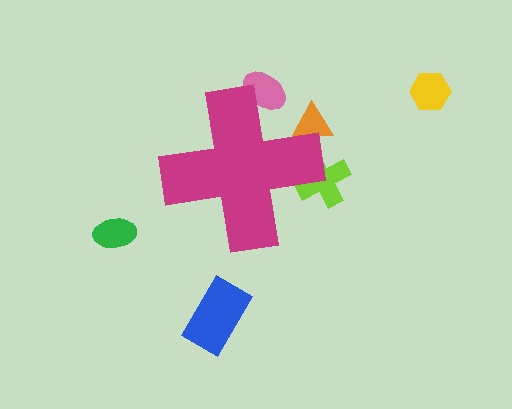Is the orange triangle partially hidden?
Yes, the orange triangle is partially hidden behind the magenta cross.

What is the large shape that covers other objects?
A magenta cross.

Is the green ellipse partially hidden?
No, the green ellipse is fully visible.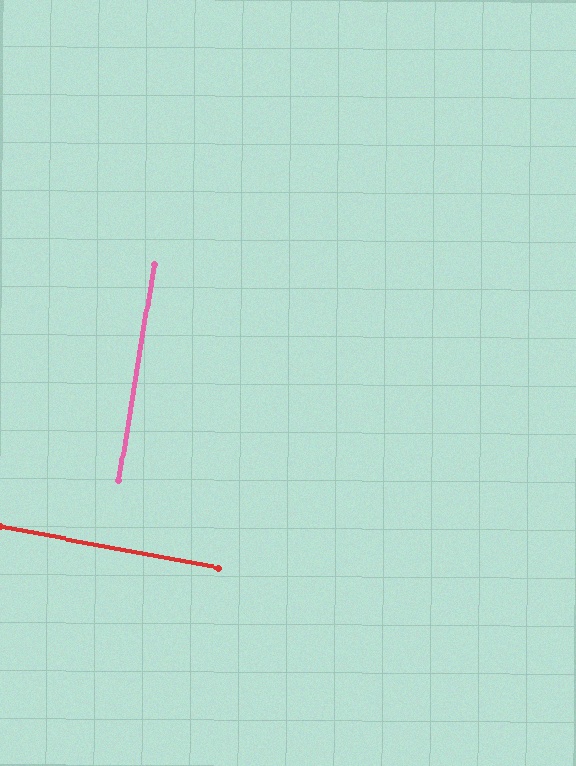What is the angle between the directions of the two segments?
Approximately 88 degrees.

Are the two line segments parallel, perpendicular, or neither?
Perpendicular — they meet at approximately 88°.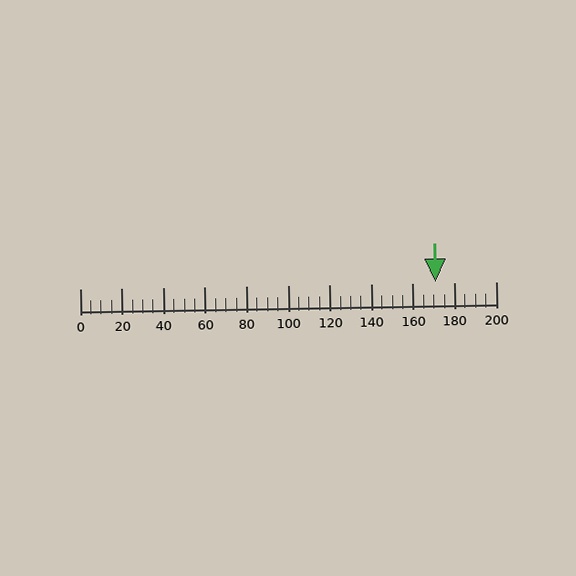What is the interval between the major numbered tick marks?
The major tick marks are spaced 20 units apart.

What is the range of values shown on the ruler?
The ruler shows values from 0 to 200.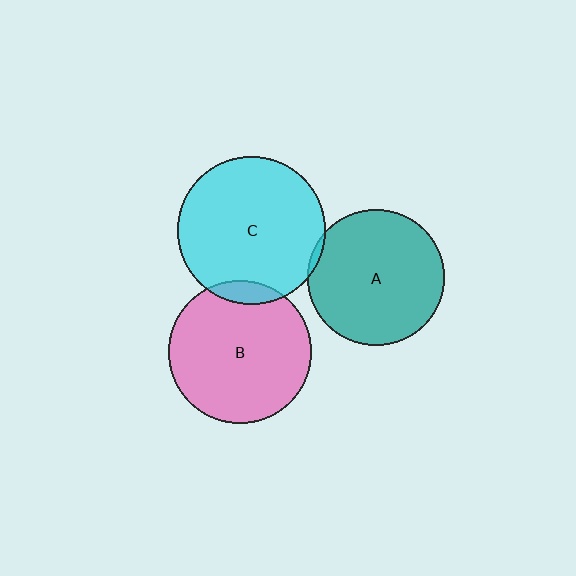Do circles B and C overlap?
Yes.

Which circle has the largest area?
Circle C (cyan).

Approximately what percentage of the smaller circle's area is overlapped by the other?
Approximately 10%.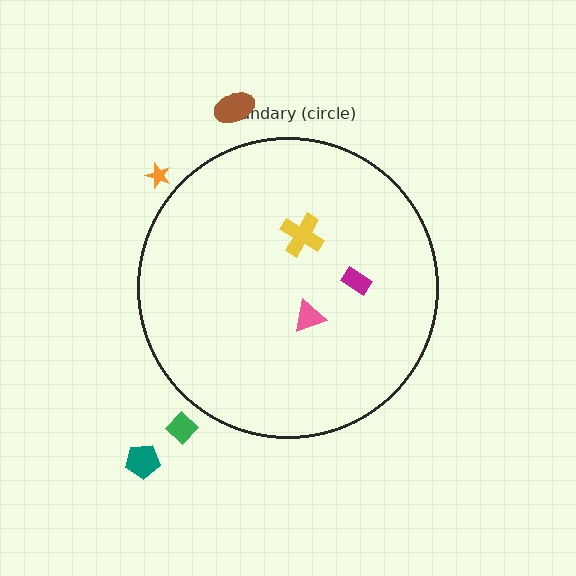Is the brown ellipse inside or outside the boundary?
Outside.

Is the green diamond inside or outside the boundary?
Outside.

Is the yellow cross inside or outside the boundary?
Inside.